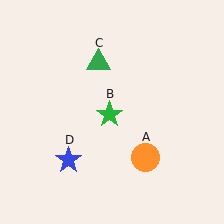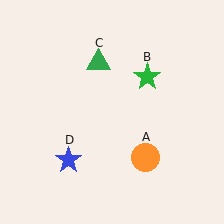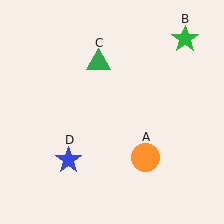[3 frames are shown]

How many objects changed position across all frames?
1 object changed position: green star (object B).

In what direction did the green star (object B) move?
The green star (object B) moved up and to the right.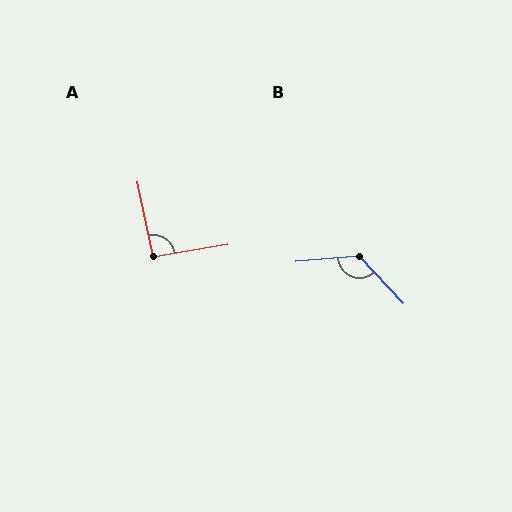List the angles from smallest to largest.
A (92°), B (129°).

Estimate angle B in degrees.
Approximately 129 degrees.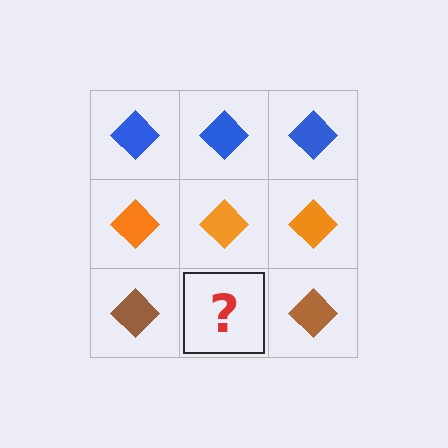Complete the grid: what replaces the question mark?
The question mark should be replaced with a brown diamond.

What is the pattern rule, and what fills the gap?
The rule is that each row has a consistent color. The gap should be filled with a brown diamond.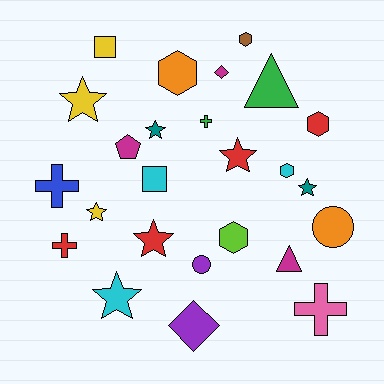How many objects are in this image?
There are 25 objects.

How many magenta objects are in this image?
There are 3 magenta objects.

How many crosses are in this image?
There are 4 crosses.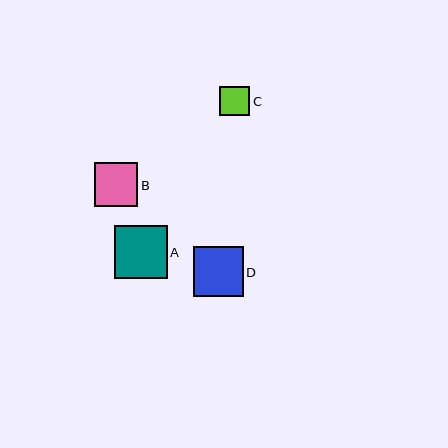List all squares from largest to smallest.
From largest to smallest: A, D, B, C.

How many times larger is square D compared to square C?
Square D is approximately 1.7 times the size of square C.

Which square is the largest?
Square A is the largest with a size of approximately 53 pixels.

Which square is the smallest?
Square C is the smallest with a size of approximately 30 pixels.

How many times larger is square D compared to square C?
Square D is approximately 1.7 times the size of square C.